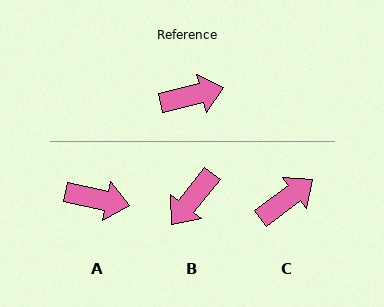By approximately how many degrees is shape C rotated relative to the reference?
Approximately 24 degrees counter-clockwise.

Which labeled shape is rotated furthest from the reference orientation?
B, about 143 degrees away.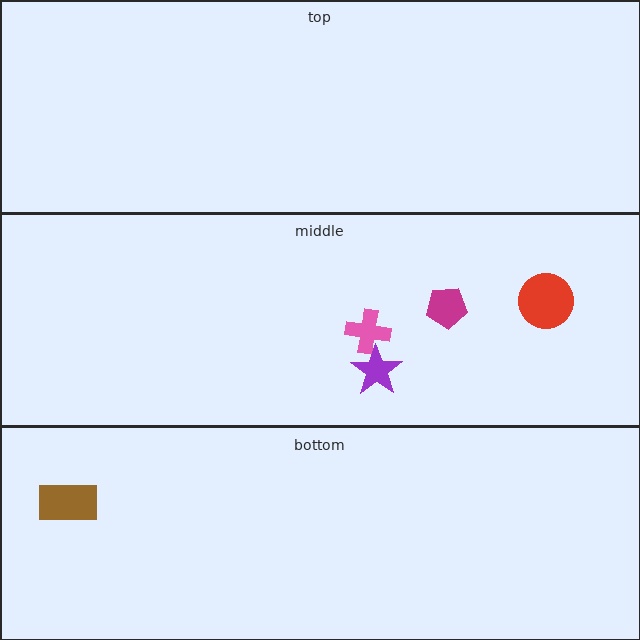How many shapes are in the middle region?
4.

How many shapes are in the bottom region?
1.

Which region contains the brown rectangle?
The bottom region.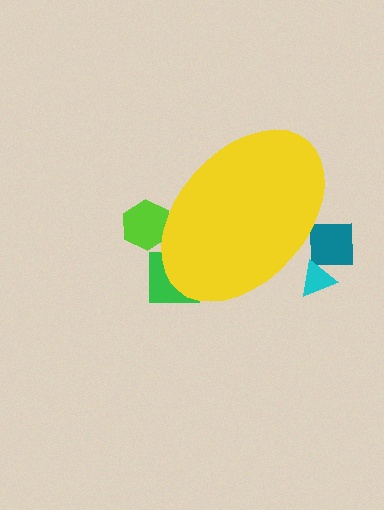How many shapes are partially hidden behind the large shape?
4 shapes are partially hidden.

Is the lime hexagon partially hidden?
Yes, the lime hexagon is partially hidden behind the yellow ellipse.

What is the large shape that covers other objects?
A yellow ellipse.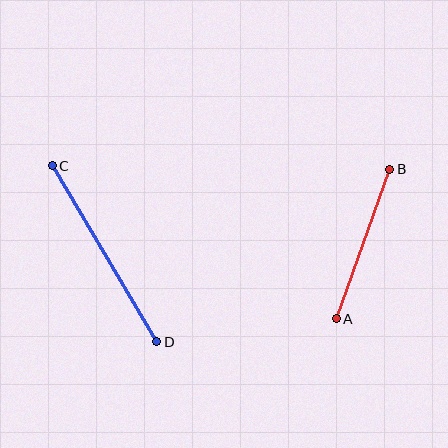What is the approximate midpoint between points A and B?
The midpoint is at approximately (363, 244) pixels.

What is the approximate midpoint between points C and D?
The midpoint is at approximately (104, 254) pixels.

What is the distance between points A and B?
The distance is approximately 159 pixels.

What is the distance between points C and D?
The distance is approximately 204 pixels.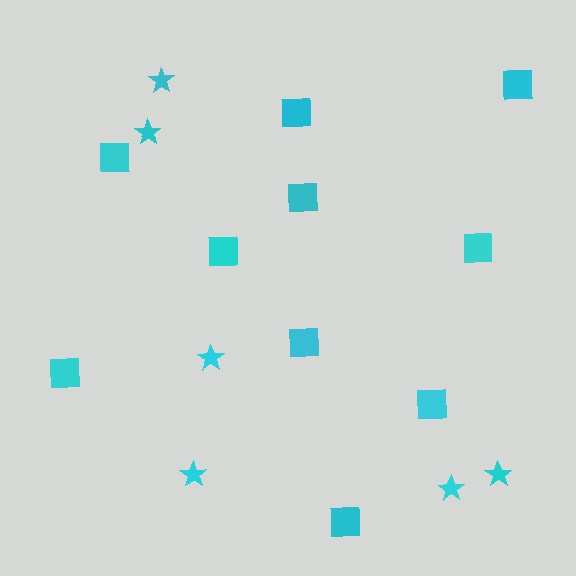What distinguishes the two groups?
There are 2 groups: one group of squares (10) and one group of stars (6).